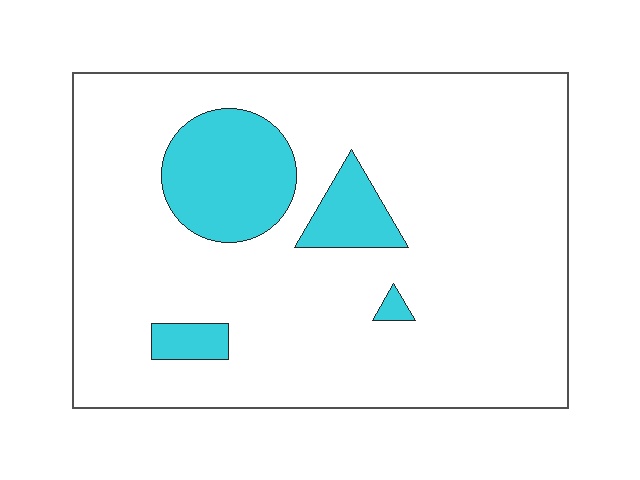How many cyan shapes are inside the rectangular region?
4.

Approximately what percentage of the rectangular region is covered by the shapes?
Approximately 15%.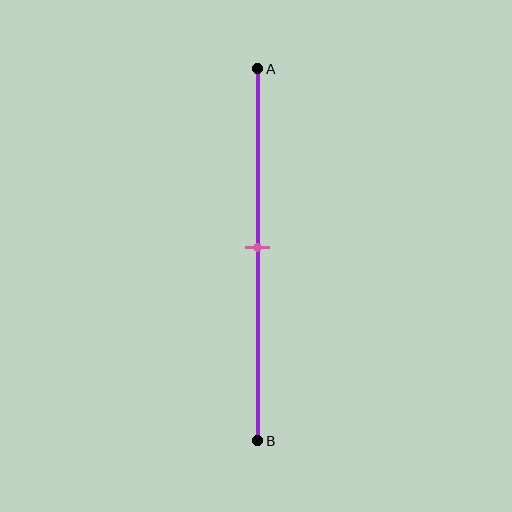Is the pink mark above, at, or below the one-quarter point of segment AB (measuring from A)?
The pink mark is below the one-quarter point of segment AB.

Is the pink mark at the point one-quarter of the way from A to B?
No, the mark is at about 50% from A, not at the 25% one-quarter point.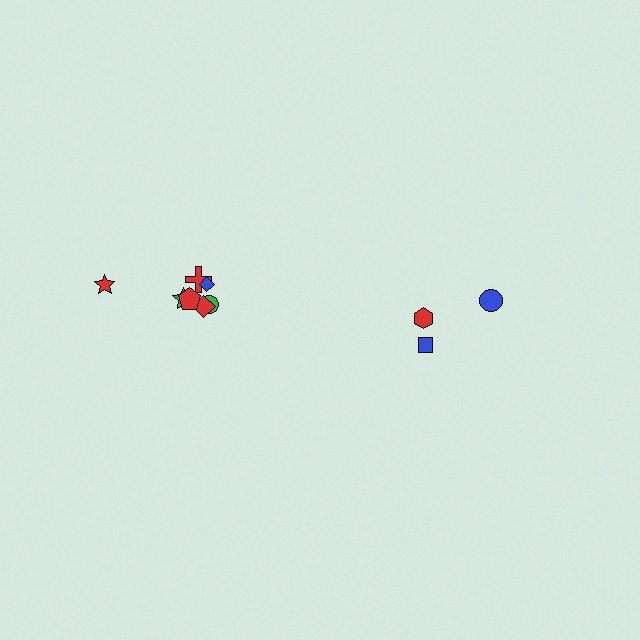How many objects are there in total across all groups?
There are 10 objects.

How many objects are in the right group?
There are 3 objects.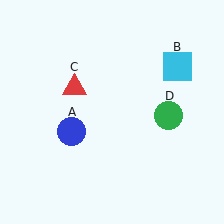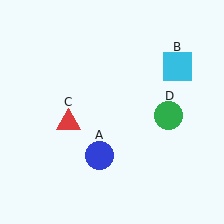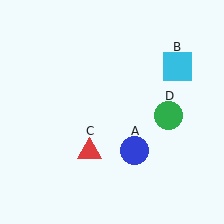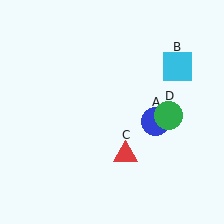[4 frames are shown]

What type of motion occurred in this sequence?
The blue circle (object A), red triangle (object C) rotated counterclockwise around the center of the scene.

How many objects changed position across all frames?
2 objects changed position: blue circle (object A), red triangle (object C).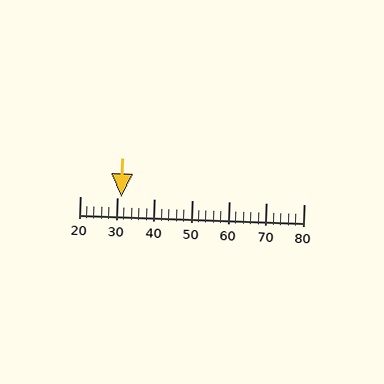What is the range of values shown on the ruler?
The ruler shows values from 20 to 80.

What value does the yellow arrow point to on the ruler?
The yellow arrow points to approximately 31.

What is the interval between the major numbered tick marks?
The major tick marks are spaced 10 units apart.